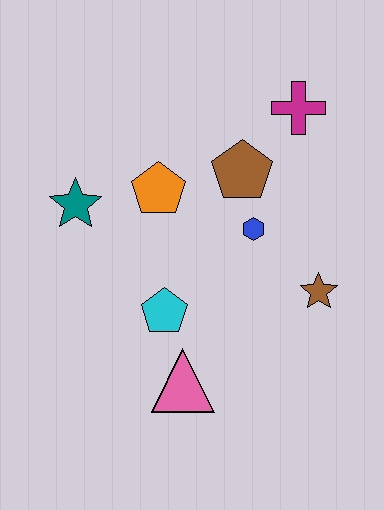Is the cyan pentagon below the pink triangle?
No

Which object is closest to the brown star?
The blue hexagon is closest to the brown star.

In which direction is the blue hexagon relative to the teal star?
The blue hexagon is to the right of the teal star.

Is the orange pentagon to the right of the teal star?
Yes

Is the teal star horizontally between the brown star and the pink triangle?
No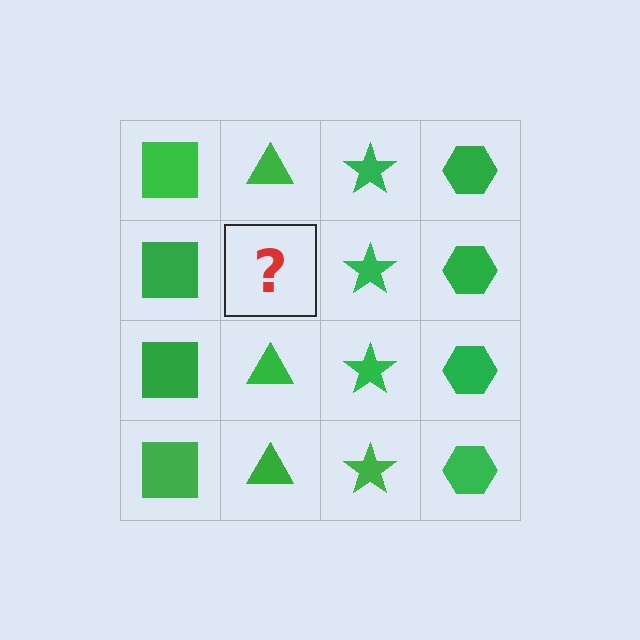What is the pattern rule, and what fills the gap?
The rule is that each column has a consistent shape. The gap should be filled with a green triangle.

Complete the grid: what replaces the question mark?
The question mark should be replaced with a green triangle.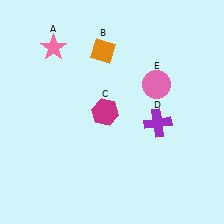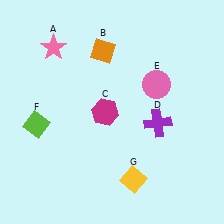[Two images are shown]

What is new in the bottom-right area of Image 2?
A yellow diamond (G) was added in the bottom-right area of Image 2.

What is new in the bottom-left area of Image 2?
A lime diamond (F) was added in the bottom-left area of Image 2.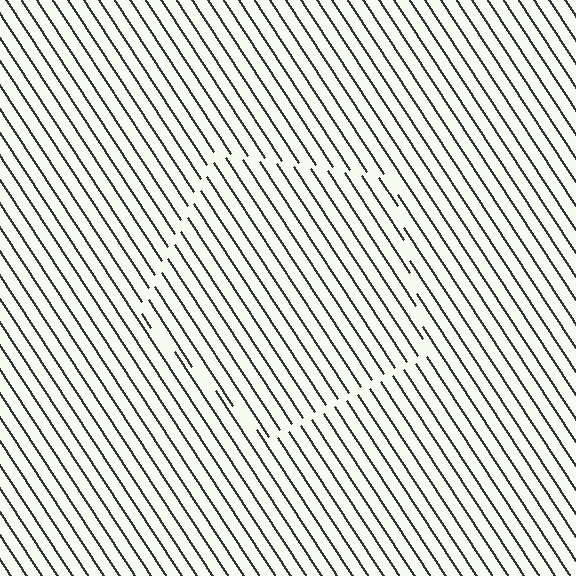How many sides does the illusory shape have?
5 sides — the line-ends trace a pentagon.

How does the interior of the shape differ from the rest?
The interior of the shape contains the same grating, shifted by half a period — the contour is defined by the phase discontinuity where line-ends from the inner and outer gratings abut.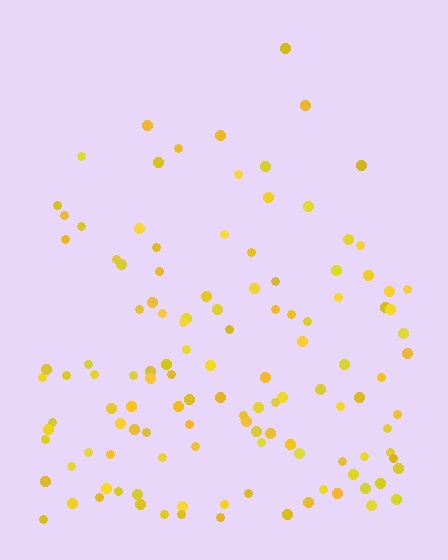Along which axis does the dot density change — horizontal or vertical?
Vertical.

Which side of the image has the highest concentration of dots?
The bottom.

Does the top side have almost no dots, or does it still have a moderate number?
Still a moderate number, just noticeably fewer than the bottom.